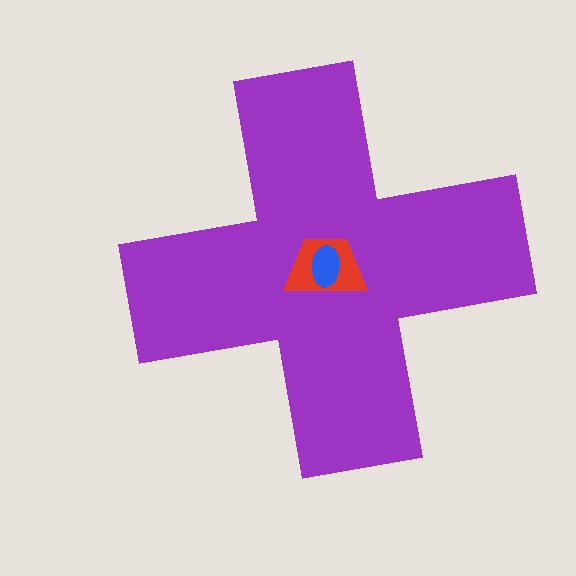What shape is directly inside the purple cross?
The red trapezoid.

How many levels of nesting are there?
3.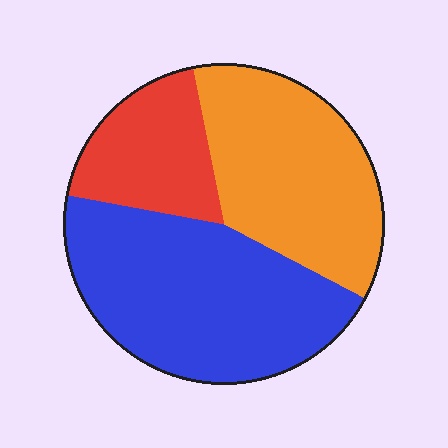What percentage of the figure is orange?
Orange takes up about three eighths (3/8) of the figure.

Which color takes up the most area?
Blue, at roughly 45%.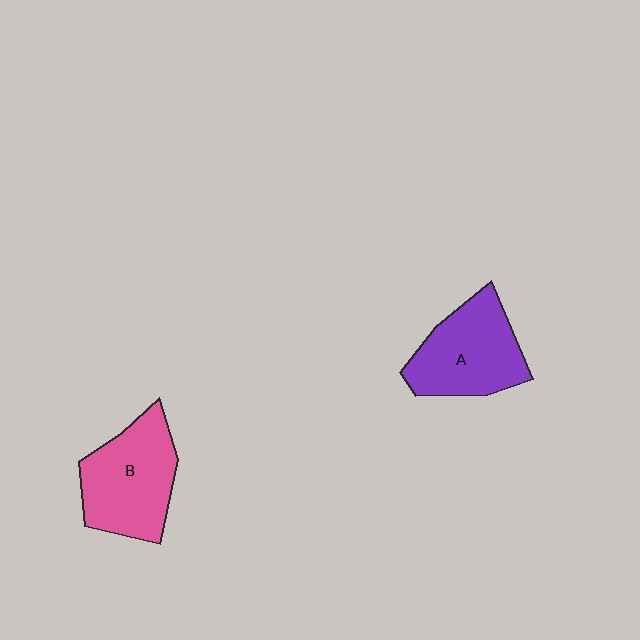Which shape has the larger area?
Shape B (pink).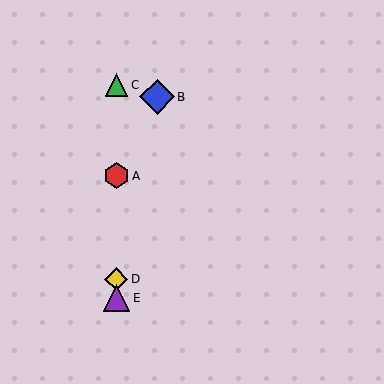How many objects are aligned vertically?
4 objects (A, C, D, E) are aligned vertically.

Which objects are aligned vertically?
Objects A, C, D, E are aligned vertically.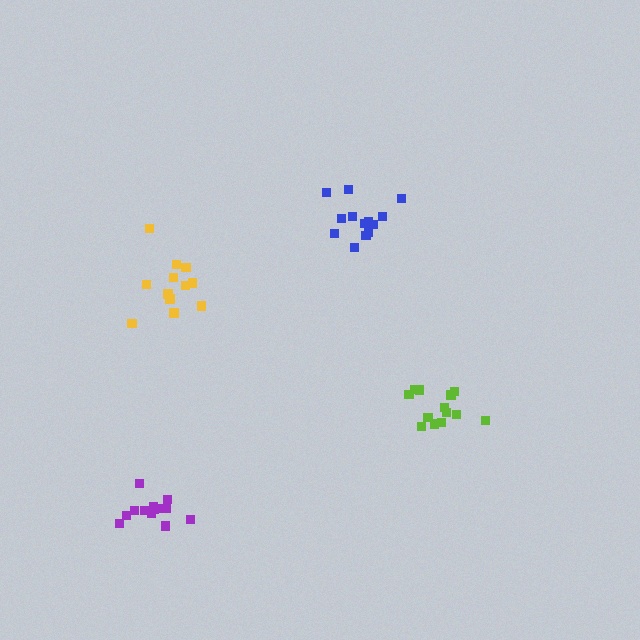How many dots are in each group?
Group 1: 13 dots, Group 2: 12 dots, Group 3: 13 dots, Group 4: 14 dots (52 total).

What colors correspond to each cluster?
The clusters are colored: blue, yellow, lime, purple.